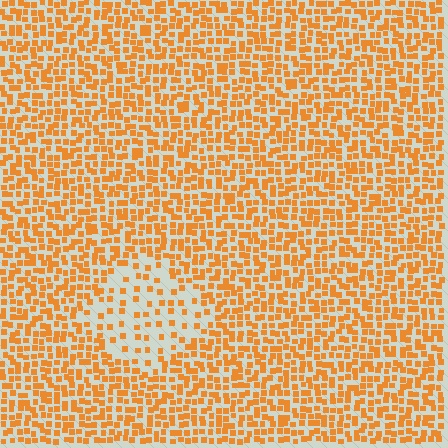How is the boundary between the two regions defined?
The boundary is defined by a change in element density (approximately 2.4x ratio). All elements are the same color, size, and shape.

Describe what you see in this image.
The image contains small orange elements arranged at two different densities. A diamond-shaped region is visible where the elements are less densely packed than the surrounding area.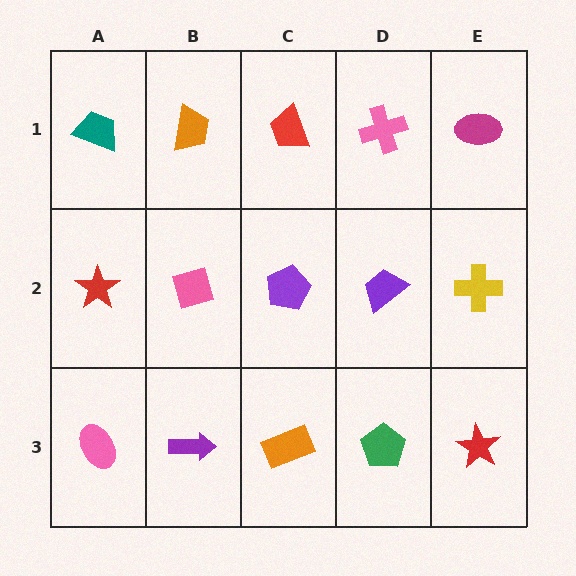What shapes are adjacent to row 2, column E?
A magenta ellipse (row 1, column E), a red star (row 3, column E), a purple trapezoid (row 2, column D).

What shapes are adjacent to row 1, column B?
A pink diamond (row 2, column B), a teal trapezoid (row 1, column A), a red trapezoid (row 1, column C).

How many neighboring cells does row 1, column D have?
3.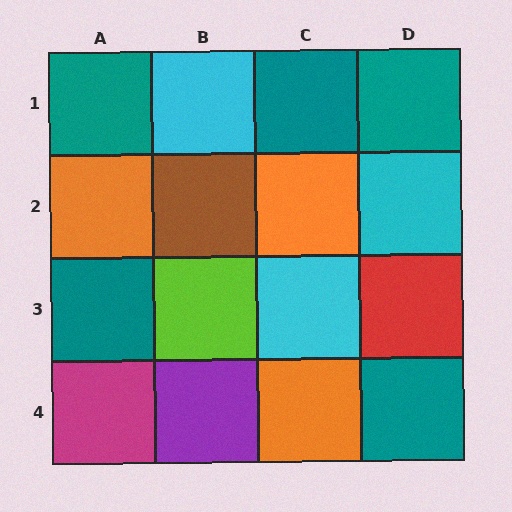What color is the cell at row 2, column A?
Orange.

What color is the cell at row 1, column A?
Teal.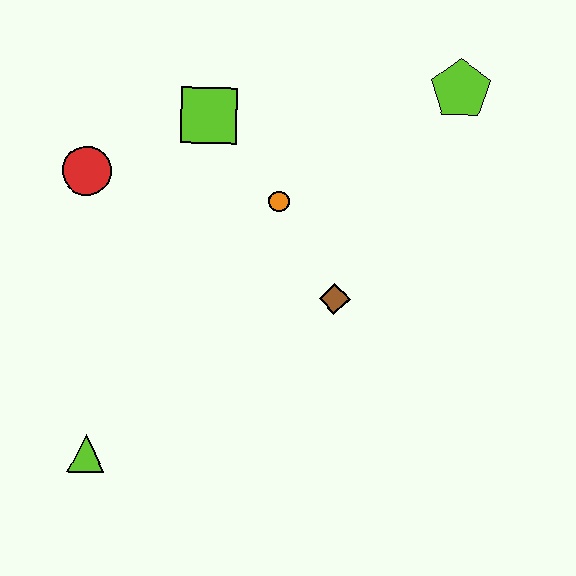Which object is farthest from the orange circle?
The lime triangle is farthest from the orange circle.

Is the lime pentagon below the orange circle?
No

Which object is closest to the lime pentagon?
The orange circle is closest to the lime pentagon.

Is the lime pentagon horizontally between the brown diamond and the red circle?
No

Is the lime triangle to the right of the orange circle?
No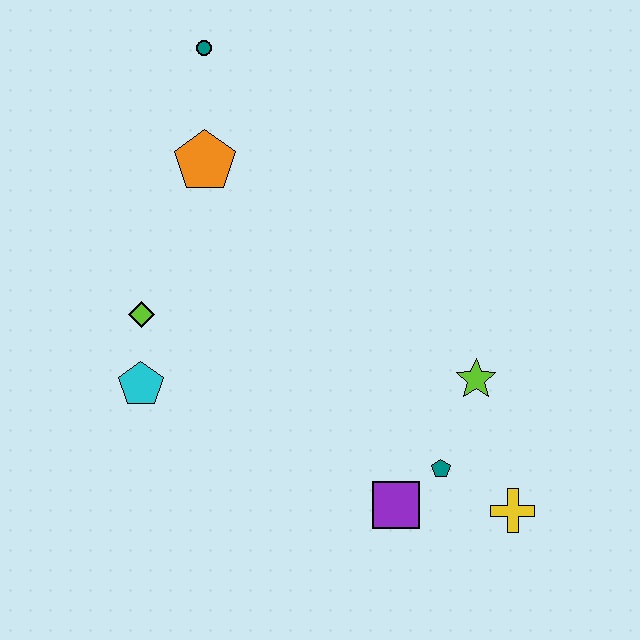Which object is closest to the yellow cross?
The teal pentagon is closest to the yellow cross.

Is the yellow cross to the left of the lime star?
No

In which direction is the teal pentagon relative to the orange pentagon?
The teal pentagon is below the orange pentagon.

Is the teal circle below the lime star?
No